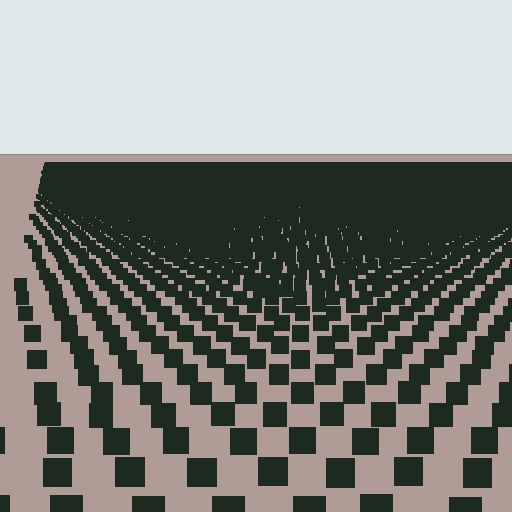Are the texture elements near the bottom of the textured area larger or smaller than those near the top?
Larger. Near the bottom, elements are closer to the viewer and appear at a bigger on-screen size.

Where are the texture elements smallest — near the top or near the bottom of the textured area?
Near the top.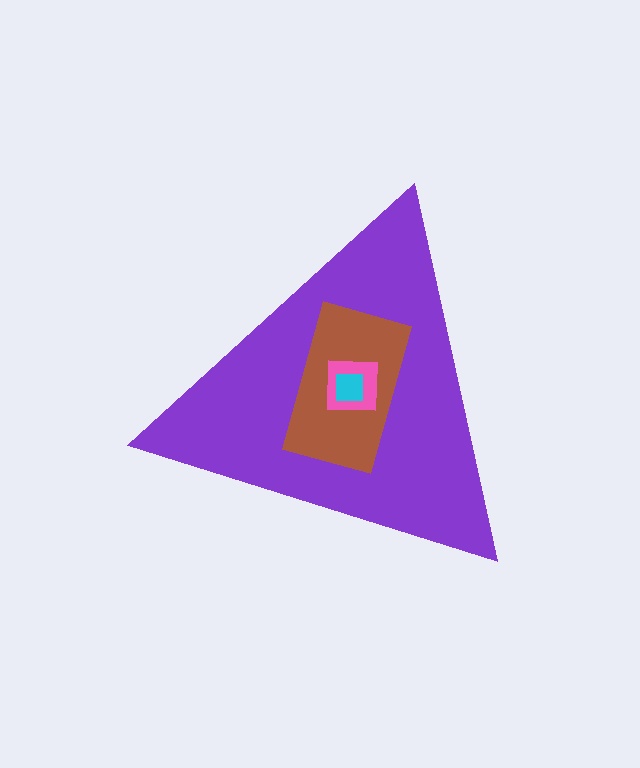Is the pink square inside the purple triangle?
Yes.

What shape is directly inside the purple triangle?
The brown rectangle.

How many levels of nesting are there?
4.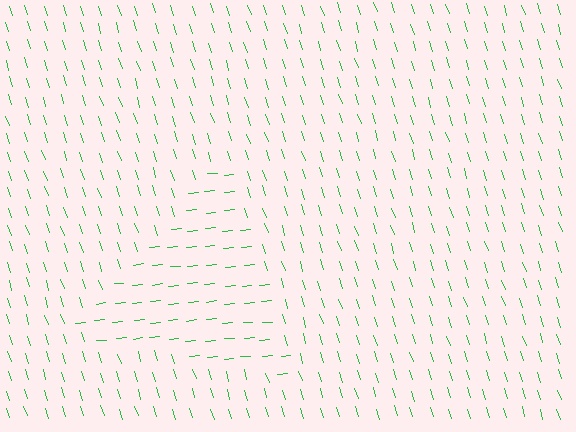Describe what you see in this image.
The image is filled with small green line segments. A triangle region in the image has lines oriented differently from the surrounding lines, creating a visible texture boundary.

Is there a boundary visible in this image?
Yes, there is a texture boundary formed by a change in line orientation.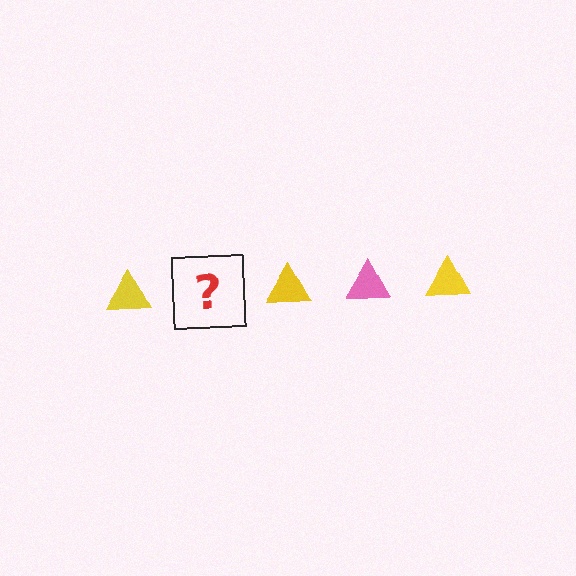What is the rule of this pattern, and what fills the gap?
The rule is that the pattern cycles through yellow, pink triangles. The gap should be filled with a pink triangle.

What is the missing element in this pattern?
The missing element is a pink triangle.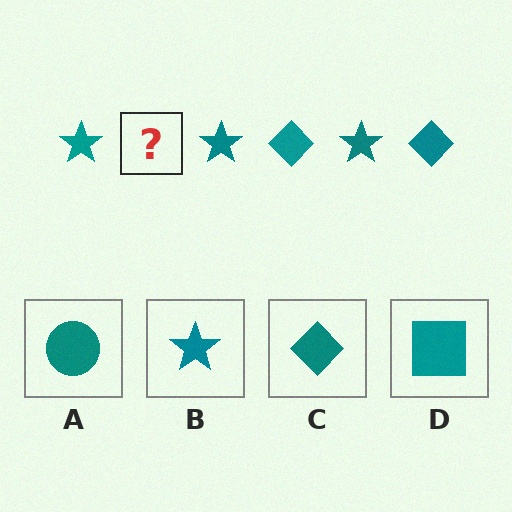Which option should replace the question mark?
Option C.